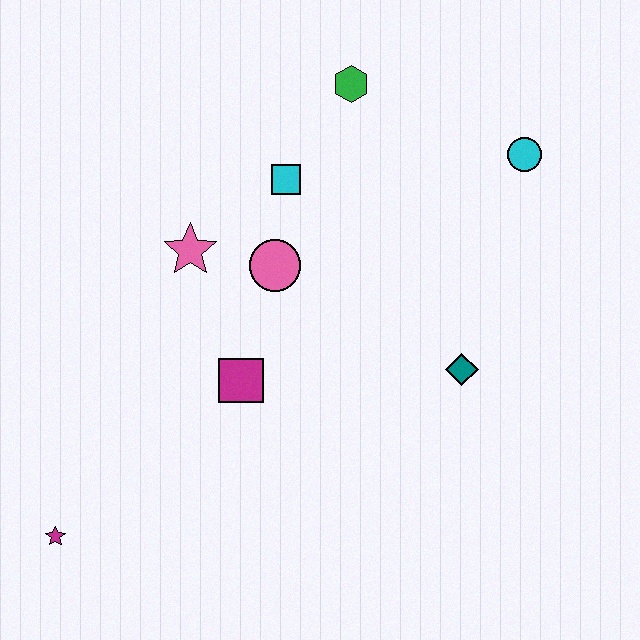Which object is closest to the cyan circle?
The green hexagon is closest to the cyan circle.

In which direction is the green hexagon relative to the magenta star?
The green hexagon is above the magenta star.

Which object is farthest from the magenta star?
The cyan circle is farthest from the magenta star.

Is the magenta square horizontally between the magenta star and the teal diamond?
Yes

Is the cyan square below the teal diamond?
No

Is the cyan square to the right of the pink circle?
Yes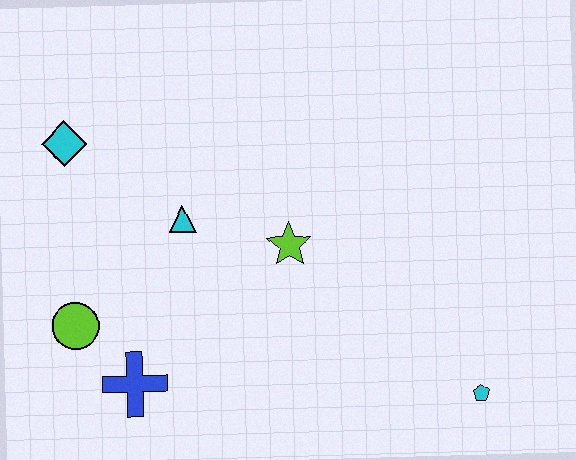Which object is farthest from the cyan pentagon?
The cyan diamond is farthest from the cyan pentagon.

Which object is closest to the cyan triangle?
The lime star is closest to the cyan triangle.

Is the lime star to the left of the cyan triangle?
No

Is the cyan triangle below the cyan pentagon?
No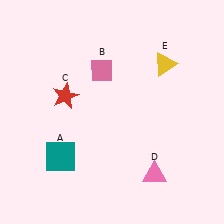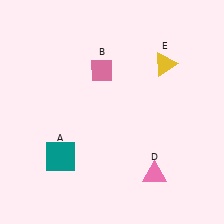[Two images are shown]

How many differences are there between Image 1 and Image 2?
There is 1 difference between the two images.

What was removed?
The red star (C) was removed in Image 2.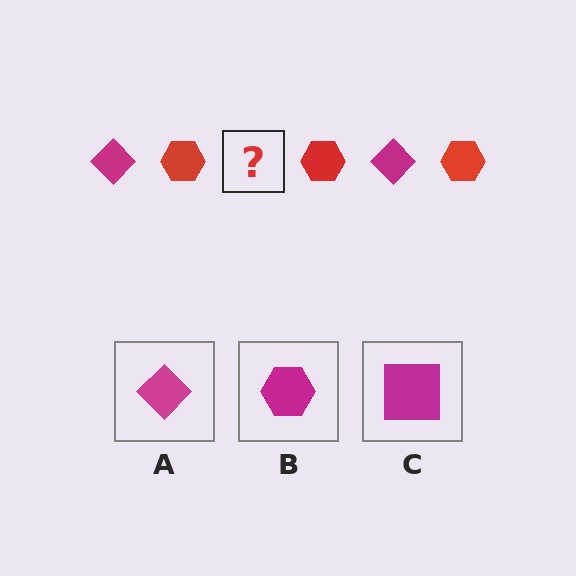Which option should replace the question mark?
Option A.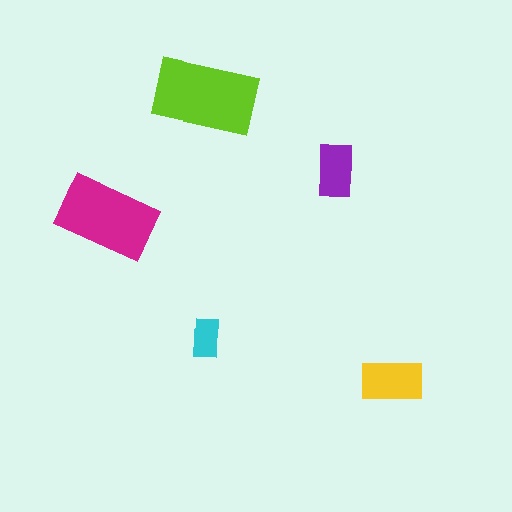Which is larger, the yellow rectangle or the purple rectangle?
The yellow one.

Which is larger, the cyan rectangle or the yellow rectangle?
The yellow one.